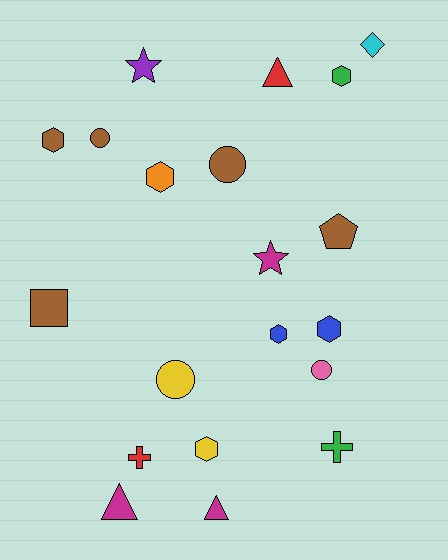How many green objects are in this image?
There are 2 green objects.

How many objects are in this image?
There are 20 objects.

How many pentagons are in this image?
There is 1 pentagon.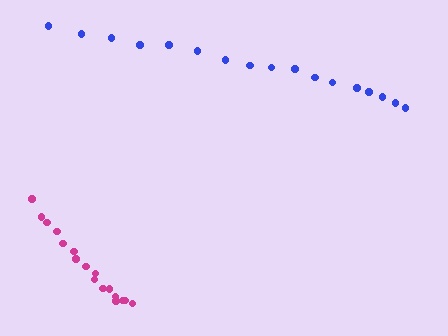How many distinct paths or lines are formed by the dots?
There are 2 distinct paths.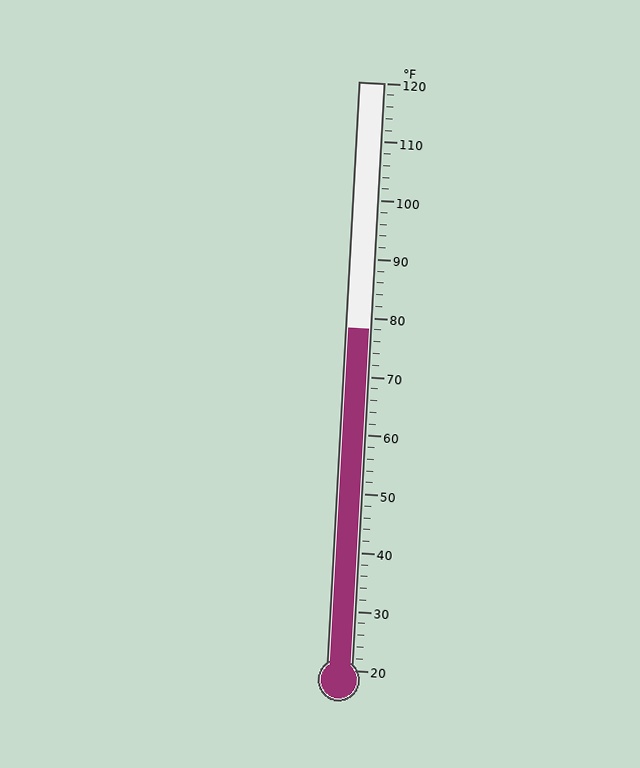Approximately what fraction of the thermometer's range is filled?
The thermometer is filled to approximately 60% of its range.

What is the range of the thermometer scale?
The thermometer scale ranges from 20°F to 120°F.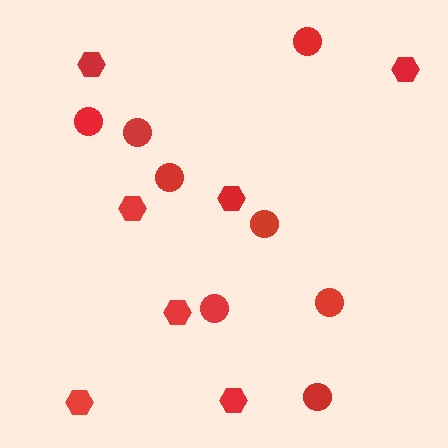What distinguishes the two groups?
There are 2 groups: one group of hexagons (7) and one group of circles (8).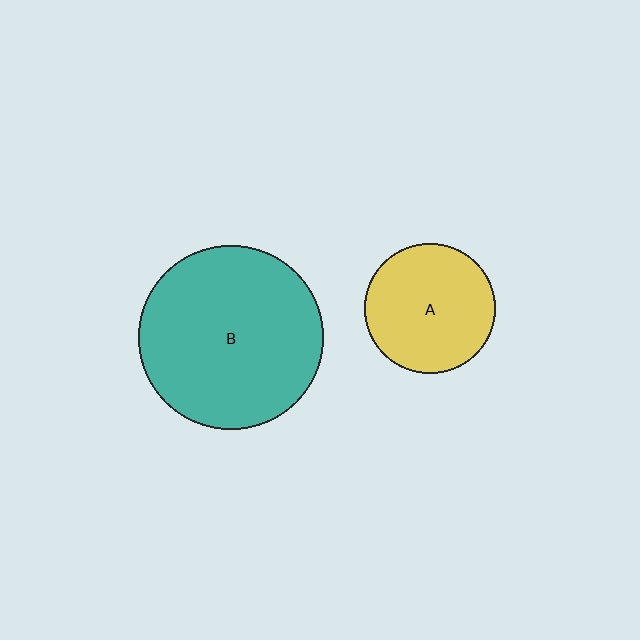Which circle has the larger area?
Circle B (teal).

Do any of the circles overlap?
No, none of the circles overlap.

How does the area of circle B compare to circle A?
Approximately 2.0 times.